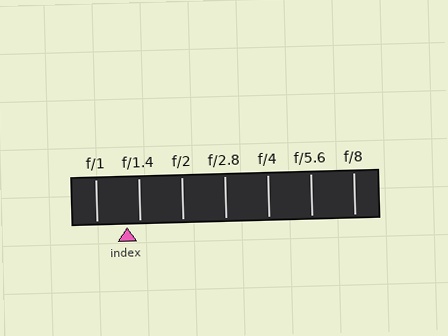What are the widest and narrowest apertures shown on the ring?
The widest aperture shown is f/1 and the narrowest is f/8.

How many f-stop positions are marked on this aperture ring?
There are 7 f-stop positions marked.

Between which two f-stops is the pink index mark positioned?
The index mark is between f/1 and f/1.4.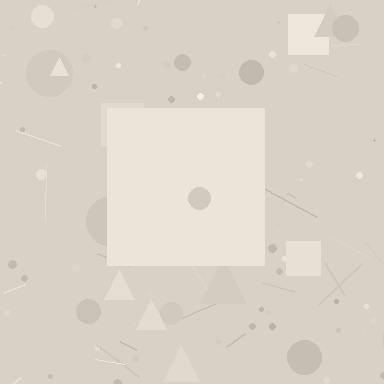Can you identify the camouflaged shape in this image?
The camouflaged shape is a square.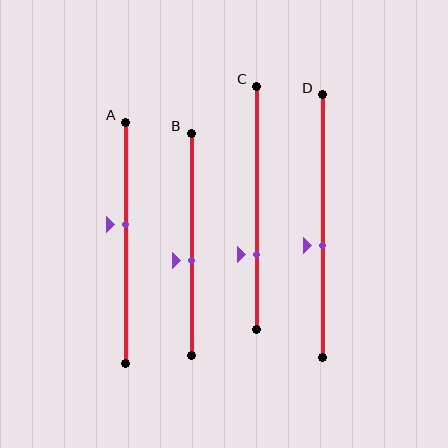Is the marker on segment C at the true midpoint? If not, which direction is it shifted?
No, the marker on segment C is shifted downward by about 19% of the segment length.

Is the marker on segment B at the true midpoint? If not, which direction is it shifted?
No, the marker on segment B is shifted downward by about 7% of the segment length.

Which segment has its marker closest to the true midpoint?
Segment B has its marker closest to the true midpoint.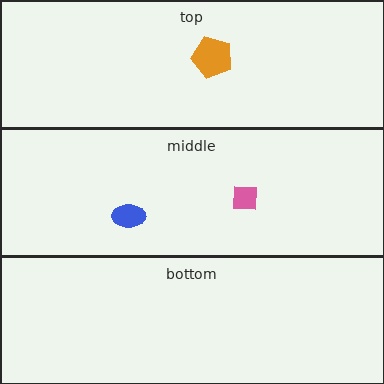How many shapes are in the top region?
1.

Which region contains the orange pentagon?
The top region.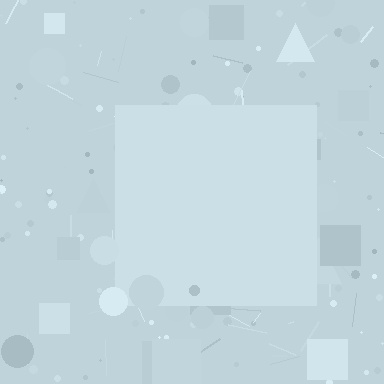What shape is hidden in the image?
A square is hidden in the image.